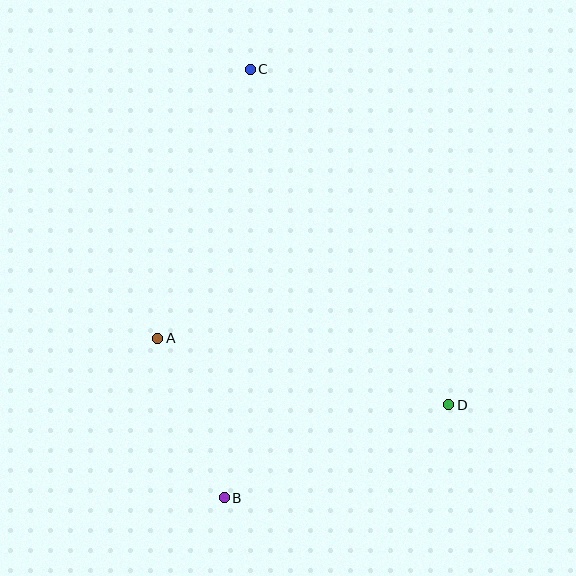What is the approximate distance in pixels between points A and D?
The distance between A and D is approximately 298 pixels.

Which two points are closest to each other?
Points A and B are closest to each other.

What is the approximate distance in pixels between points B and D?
The distance between B and D is approximately 243 pixels.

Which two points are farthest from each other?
Points B and C are farthest from each other.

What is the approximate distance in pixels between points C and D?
The distance between C and D is approximately 390 pixels.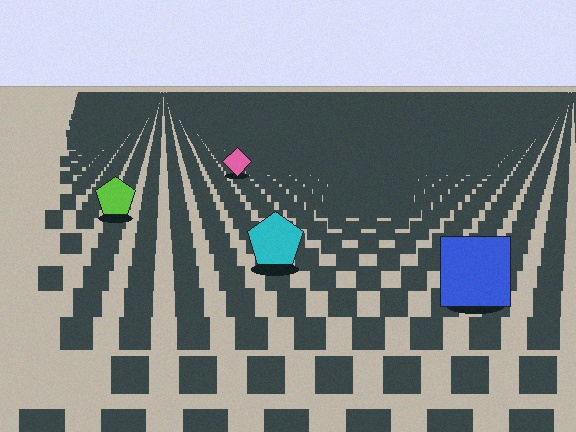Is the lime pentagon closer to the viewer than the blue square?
No. The blue square is closer — you can tell from the texture gradient: the ground texture is coarser near it.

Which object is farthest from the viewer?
The pink diamond is farthest from the viewer. It appears smaller and the ground texture around it is denser.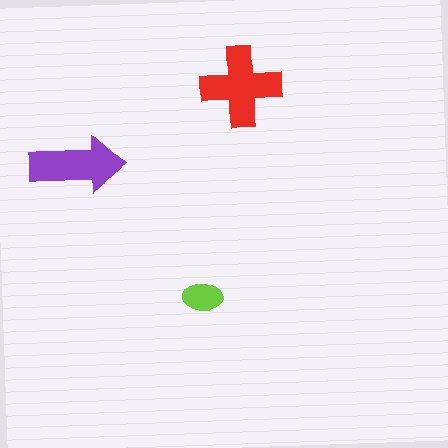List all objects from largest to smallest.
The red cross, the purple arrow, the lime ellipse.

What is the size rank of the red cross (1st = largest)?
1st.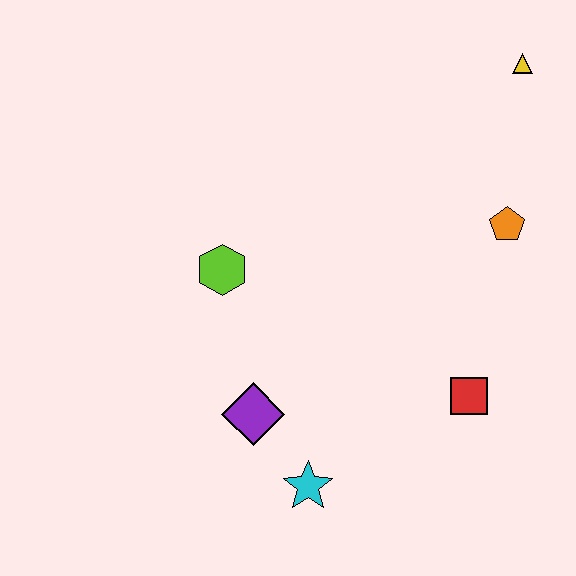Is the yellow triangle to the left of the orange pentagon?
No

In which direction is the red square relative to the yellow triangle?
The red square is below the yellow triangle.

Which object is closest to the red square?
The orange pentagon is closest to the red square.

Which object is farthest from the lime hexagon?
The yellow triangle is farthest from the lime hexagon.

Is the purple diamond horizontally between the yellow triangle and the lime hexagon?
Yes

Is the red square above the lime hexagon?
No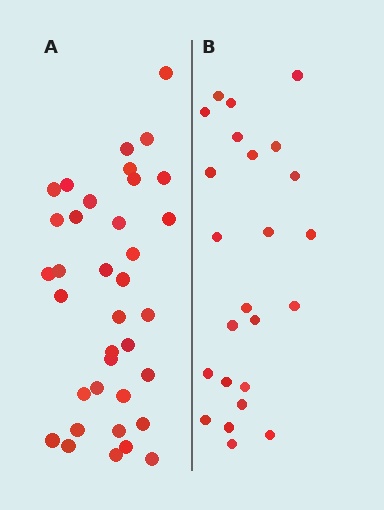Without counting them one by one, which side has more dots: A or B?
Region A (the left region) has more dots.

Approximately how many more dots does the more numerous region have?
Region A has roughly 12 or so more dots than region B.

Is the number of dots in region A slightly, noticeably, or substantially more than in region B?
Region A has substantially more. The ratio is roughly 1.5 to 1.